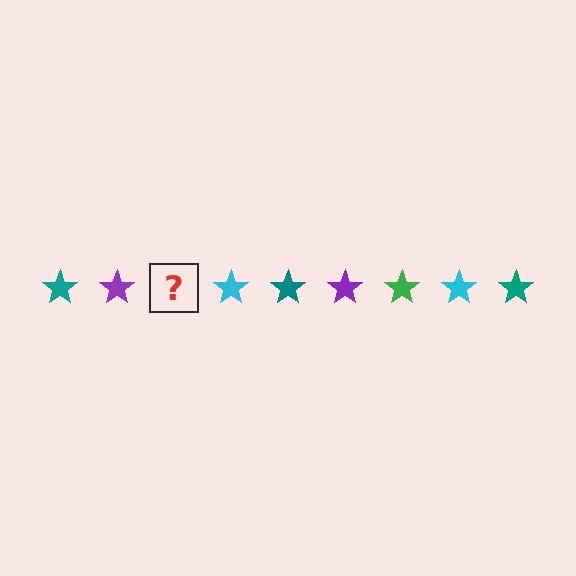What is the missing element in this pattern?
The missing element is a green star.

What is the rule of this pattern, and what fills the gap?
The rule is that the pattern cycles through teal, purple, green, cyan stars. The gap should be filled with a green star.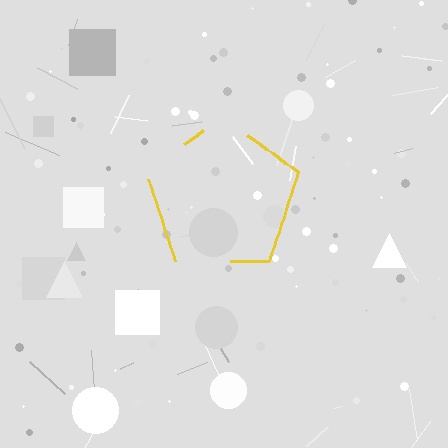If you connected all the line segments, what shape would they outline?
They would outline a pentagon.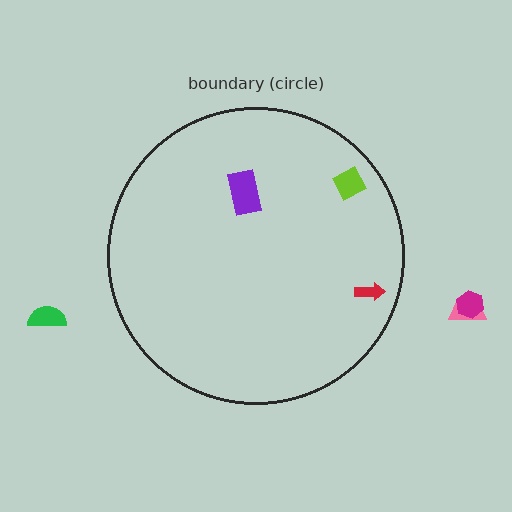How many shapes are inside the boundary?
3 inside, 3 outside.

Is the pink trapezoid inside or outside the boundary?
Outside.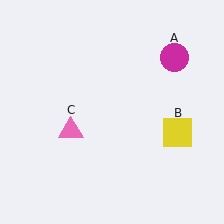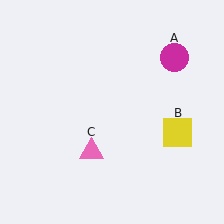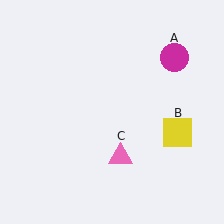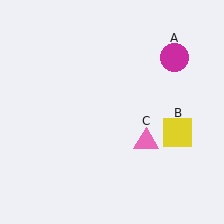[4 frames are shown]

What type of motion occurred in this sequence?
The pink triangle (object C) rotated counterclockwise around the center of the scene.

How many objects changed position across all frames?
1 object changed position: pink triangle (object C).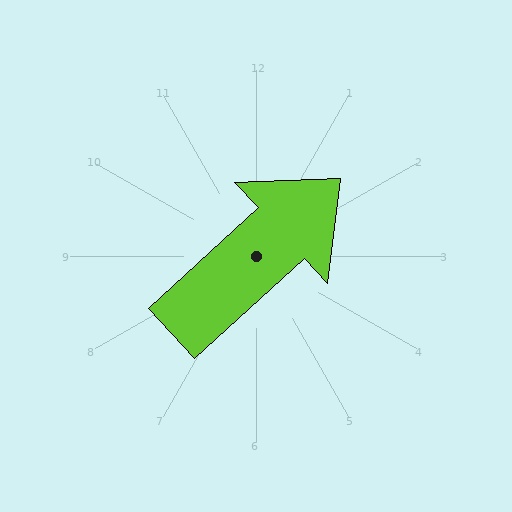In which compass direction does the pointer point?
Northeast.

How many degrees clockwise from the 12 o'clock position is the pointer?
Approximately 47 degrees.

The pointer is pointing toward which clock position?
Roughly 2 o'clock.